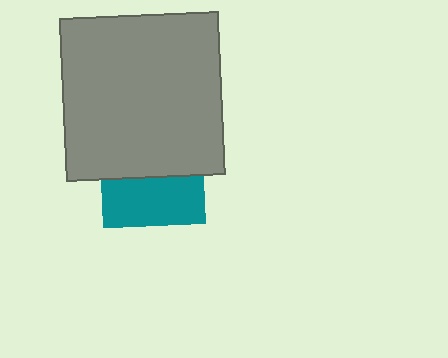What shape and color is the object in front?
The object in front is a gray rectangle.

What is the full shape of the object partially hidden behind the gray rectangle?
The partially hidden object is a teal square.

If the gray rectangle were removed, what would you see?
You would see the complete teal square.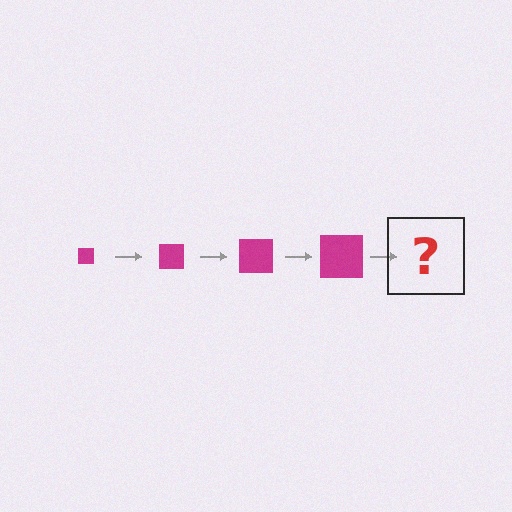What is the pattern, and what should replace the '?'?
The pattern is that the square gets progressively larger each step. The '?' should be a magenta square, larger than the previous one.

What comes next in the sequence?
The next element should be a magenta square, larger than the previous one.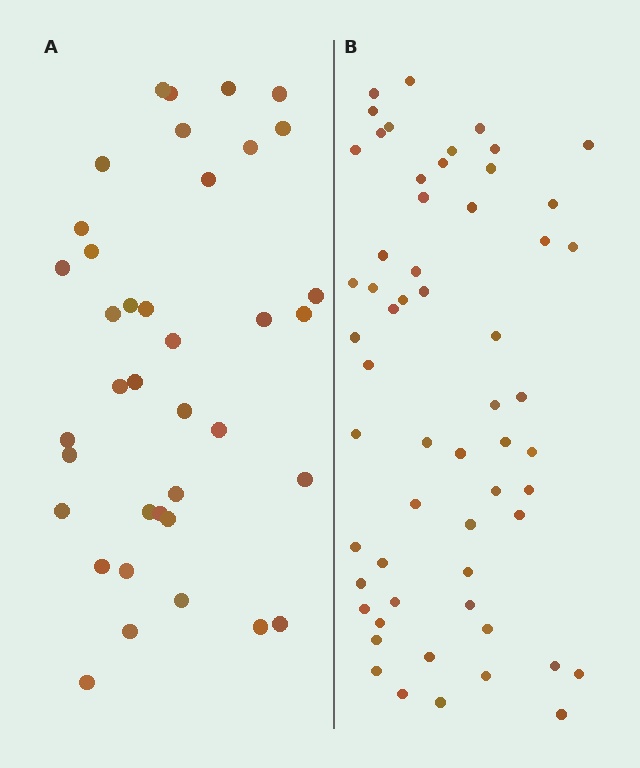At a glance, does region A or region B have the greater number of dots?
Region B (the right region) has more dots.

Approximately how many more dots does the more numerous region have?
Region B has approximately 20 more dots than region A.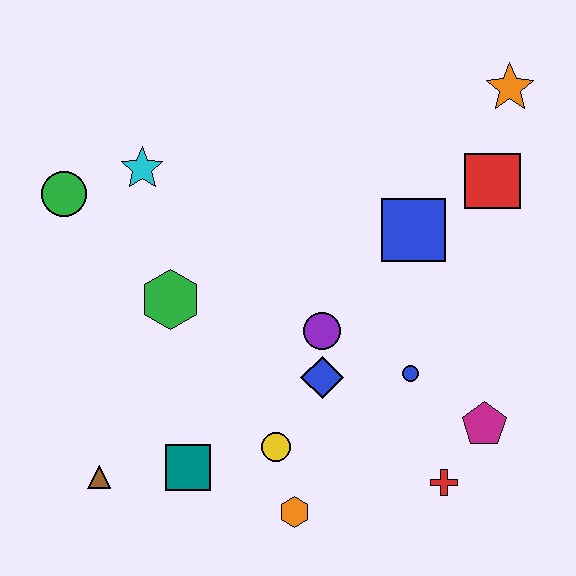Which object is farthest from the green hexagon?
The orange star is farthest from the green hexagon.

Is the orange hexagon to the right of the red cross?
No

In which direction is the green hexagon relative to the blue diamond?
The green hexagon is to the left of the blue diamond.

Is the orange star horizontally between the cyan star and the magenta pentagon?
No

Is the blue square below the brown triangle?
No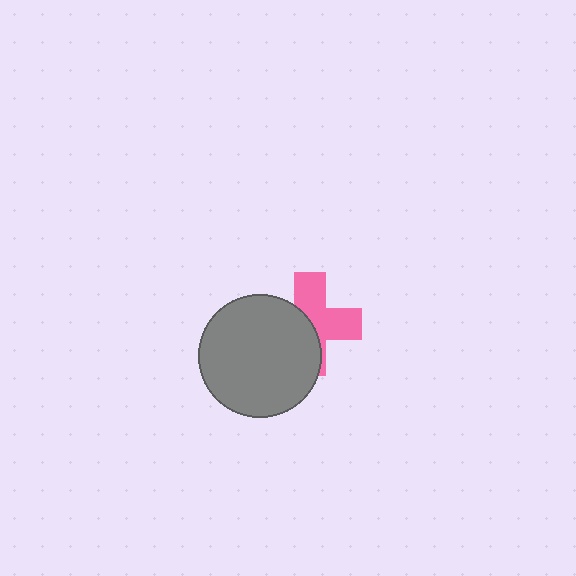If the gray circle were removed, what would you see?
You would see the complete pink cross.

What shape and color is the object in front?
The object in front is a gray circle.